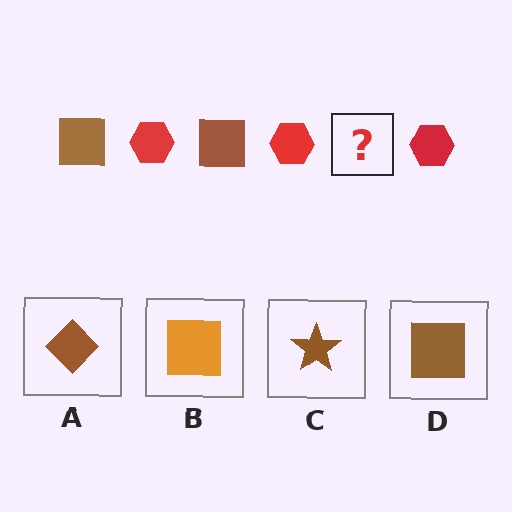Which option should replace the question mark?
Option D.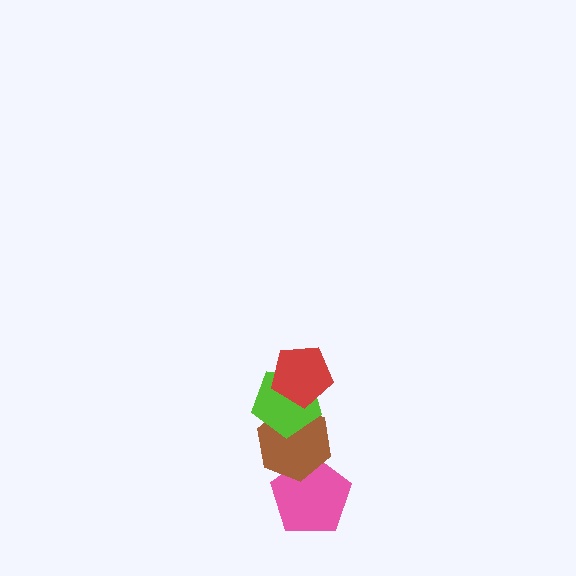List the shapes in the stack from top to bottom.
From top to bottom: the red pentagon, the lime pentagon, the brown hexagon, the pink pentagon.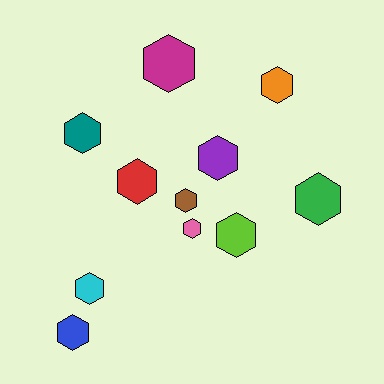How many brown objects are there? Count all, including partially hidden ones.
There is 1 brown object.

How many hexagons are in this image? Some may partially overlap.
There are 11 hexagons.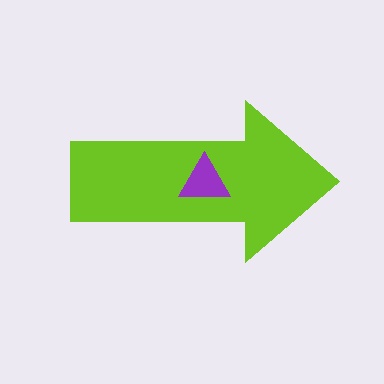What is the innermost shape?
The purple triangle.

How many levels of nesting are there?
2.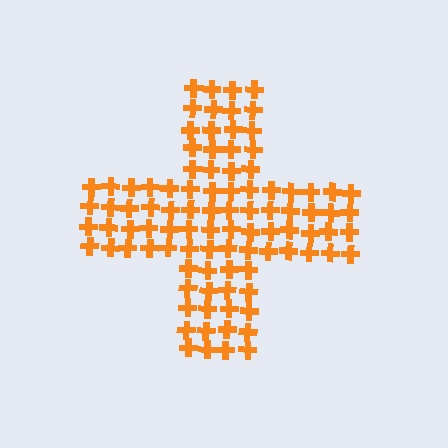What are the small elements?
The small elements are crosses.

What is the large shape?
The large shape is a cross.